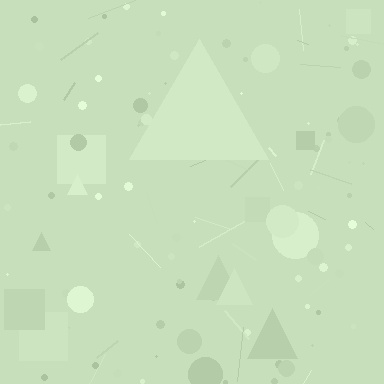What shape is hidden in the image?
A triangle is hidden in the image.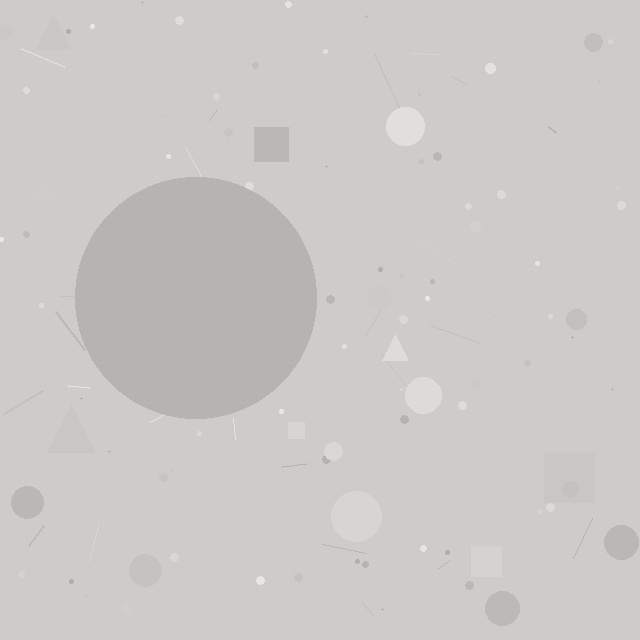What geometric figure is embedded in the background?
A circle is embedded in the background.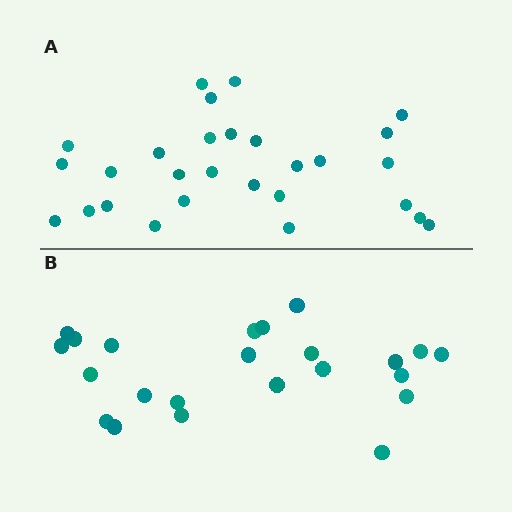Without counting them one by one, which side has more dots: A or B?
Region A (the top region) has more dots.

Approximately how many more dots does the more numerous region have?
Region A has about 5 more dots than region B.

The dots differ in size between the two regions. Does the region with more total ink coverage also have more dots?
No. Region B has more total ink coverage because its dots are larger, but region A actually contains more individual dots. Total area can be misleading — the number of items is what matters here.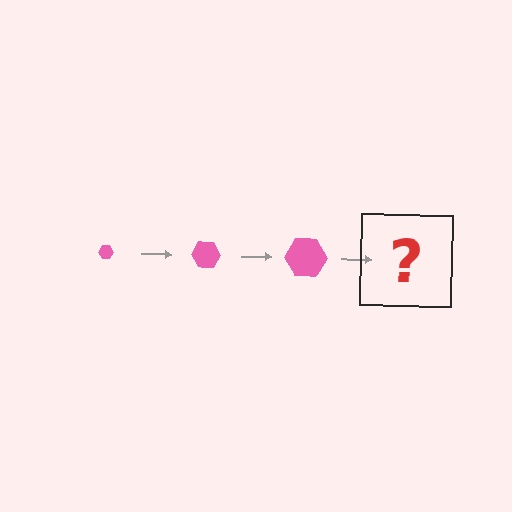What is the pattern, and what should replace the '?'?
The pattern is that the hexagon gets progressively larger each step. The '?' should be a pink hexagon, larger than the previous one.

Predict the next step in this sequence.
The next step is a pink hexagon, larger than the previous one.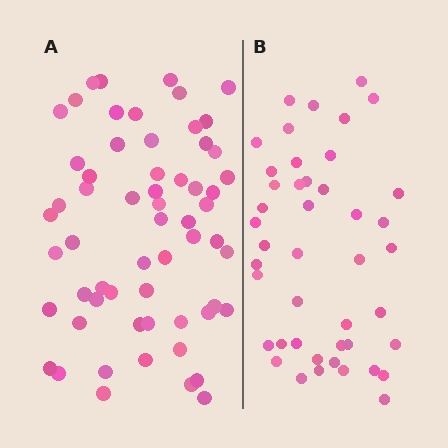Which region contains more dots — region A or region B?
Region A (the left region) has more dots.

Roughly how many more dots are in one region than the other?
Region A has approximately 15 more dots than region B.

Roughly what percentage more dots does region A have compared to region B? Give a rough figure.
About 35% more.